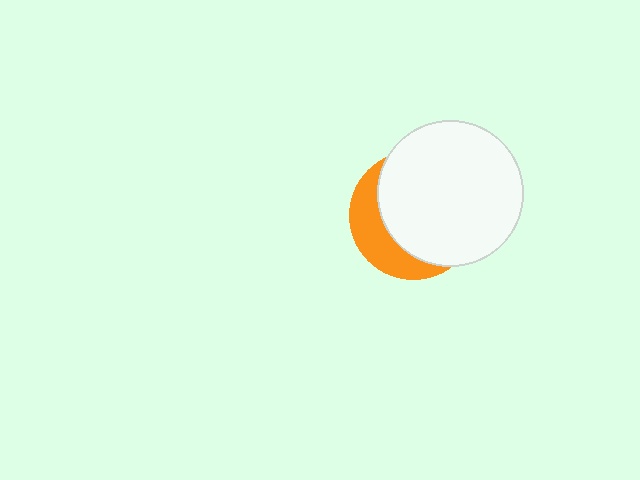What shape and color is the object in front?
The object in front is a white circle.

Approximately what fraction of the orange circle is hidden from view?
Roughly 69% of the orange circle is hidden behind the white circle.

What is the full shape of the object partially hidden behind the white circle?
The partially hidden object is an orange circle.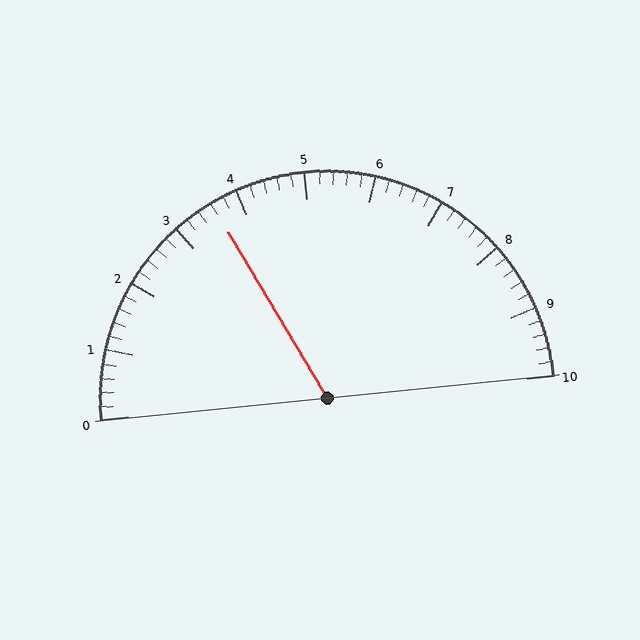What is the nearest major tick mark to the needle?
The nearest major tick mark is 4.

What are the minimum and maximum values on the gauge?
The gauge ranges from 0 to 10.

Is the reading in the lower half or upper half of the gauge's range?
The reading is in the lower half of the range (0 to 10).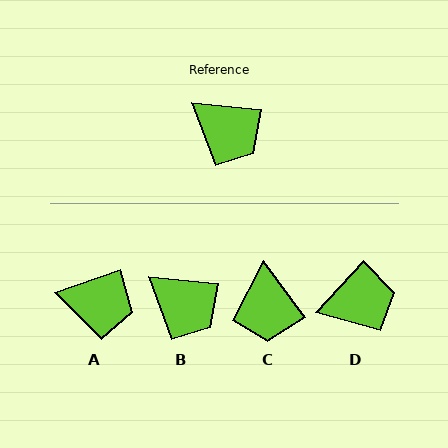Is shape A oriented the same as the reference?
No, it is off by about 25 degrees.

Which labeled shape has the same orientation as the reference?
B.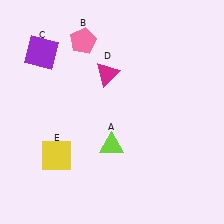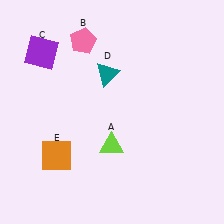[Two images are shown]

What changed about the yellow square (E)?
In Image 1, E is yellow. In Image 2, it changed to orange.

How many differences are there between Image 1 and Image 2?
There are 2 differences between the two images.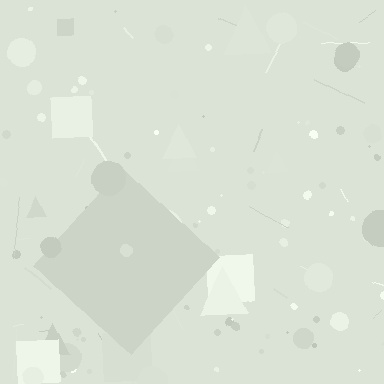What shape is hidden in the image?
A diamond is hidden in the image.